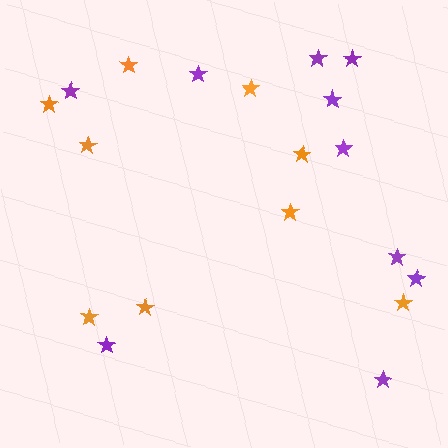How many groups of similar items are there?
There are 2 groups: one group of purple stars (10) and one group of orange stars (9).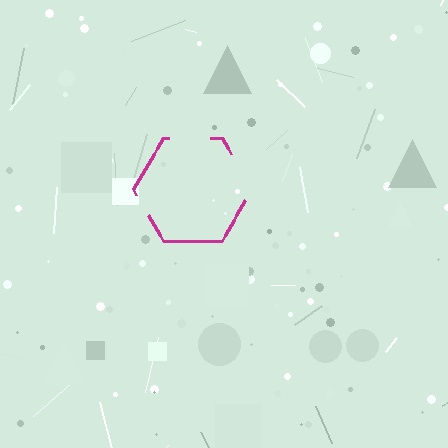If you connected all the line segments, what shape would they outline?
They would outline a hexagon.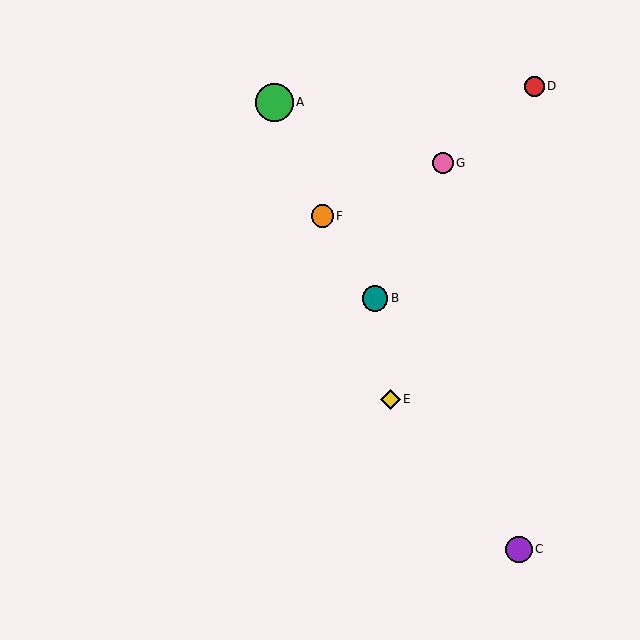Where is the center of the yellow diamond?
The center of the yellow diamond is at (390, 399).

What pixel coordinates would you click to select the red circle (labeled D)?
Click at (534, 86) to select the red circle D.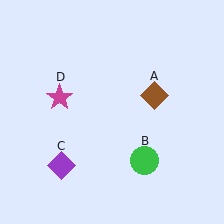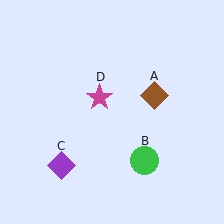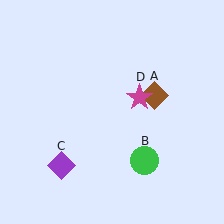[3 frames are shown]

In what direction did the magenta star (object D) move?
The magenta star (object D) moved right.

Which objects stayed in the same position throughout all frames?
Brown diamond (object A) and green circle (object B) and purple diamond (object C) remained stationary.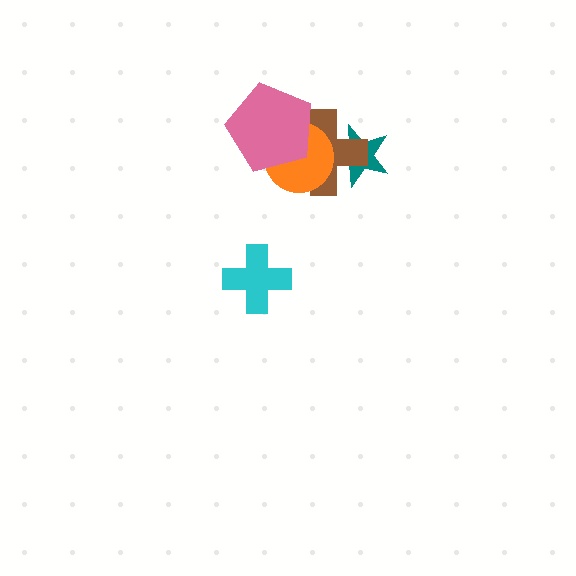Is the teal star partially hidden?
Yes, it is partially covered by another shape.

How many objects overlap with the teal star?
1 object overlaps with the teal star.